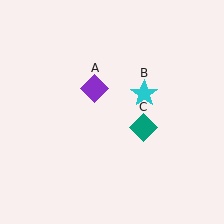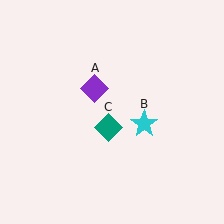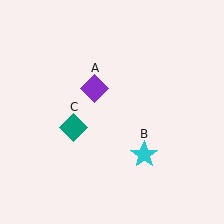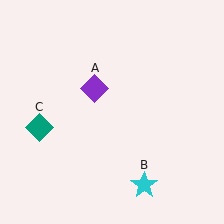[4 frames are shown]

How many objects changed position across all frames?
2 objects changed position: cyan star (object B), teal diamond (object C).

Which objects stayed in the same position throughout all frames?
Purple diamond (object A) remained stationary.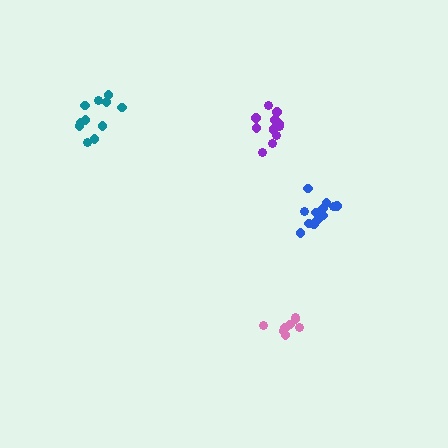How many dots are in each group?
Group 1: 8 dots, Group 2: 13 dots, Group 3: 11 dots, Group 4: 12 dots (44 total).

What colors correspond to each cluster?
The clusters are colored: pink, purple, teal, blue.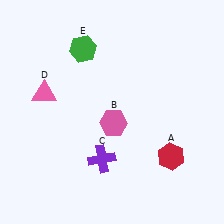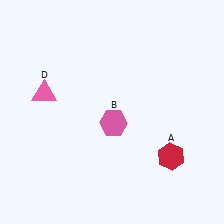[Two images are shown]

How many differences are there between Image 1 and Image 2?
There are 2 differences between the two images.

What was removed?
The purple cross (C), the green hexagon (E) were removed in Image 2.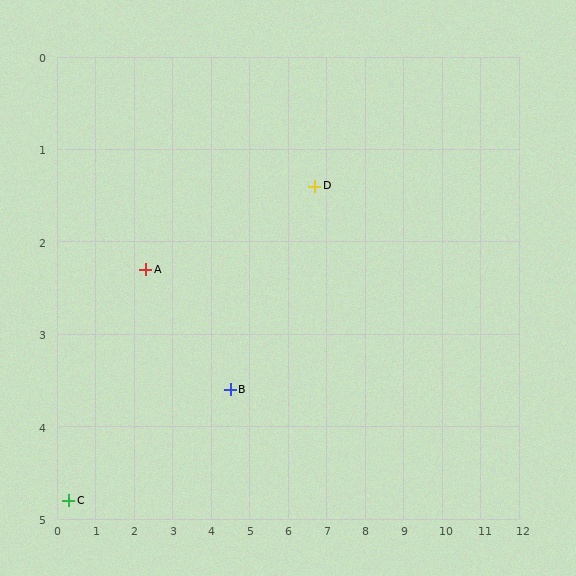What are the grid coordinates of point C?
Point C is at approximately (0.3, 4.8).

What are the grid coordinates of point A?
Point A is at approximately (2.3, 2.3).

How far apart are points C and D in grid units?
Points C and D are about 7.2 grid units apart.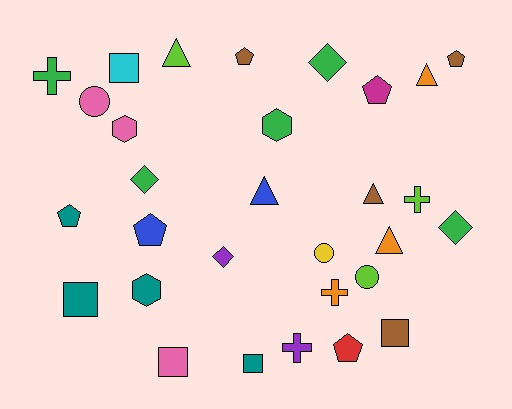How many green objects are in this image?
There are 5 green objects.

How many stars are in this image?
There are no stars.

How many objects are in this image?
There are 30 objects.